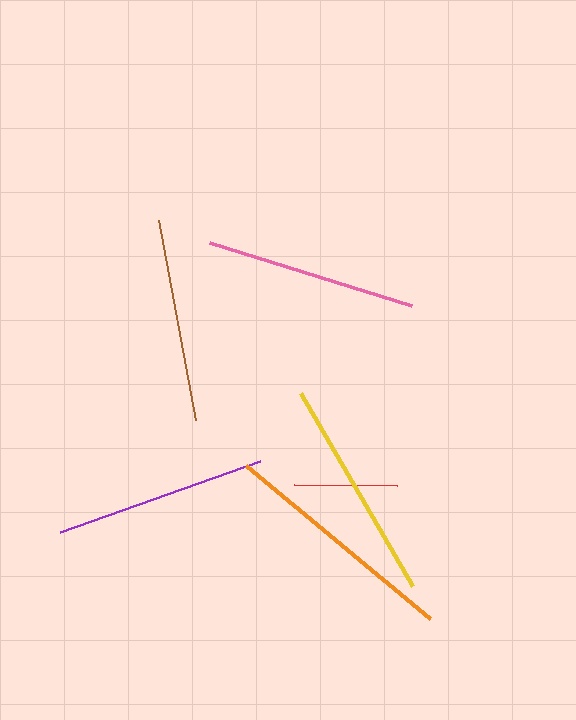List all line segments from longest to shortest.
From longest to shortest: orange, yellow, purple, pink, brown, red.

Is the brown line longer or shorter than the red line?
The brown line is longer than the red line.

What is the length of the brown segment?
The brown segment is approximately 204 pixels long.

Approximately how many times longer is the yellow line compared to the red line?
The yellow line is approximately 2.2 times the length of the red line.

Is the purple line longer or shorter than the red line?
The purple line is longer than the red line.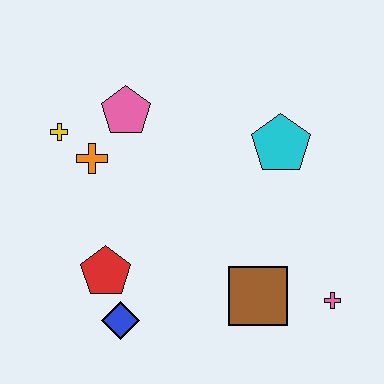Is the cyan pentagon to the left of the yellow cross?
No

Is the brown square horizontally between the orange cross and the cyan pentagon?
Yes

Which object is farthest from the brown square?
The yellow cross is farthest from the brown square.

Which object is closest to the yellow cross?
The orange cross is closest to the yellow cross.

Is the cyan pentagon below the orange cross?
No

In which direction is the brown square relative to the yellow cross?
The brown square is to the right of the yellow cross.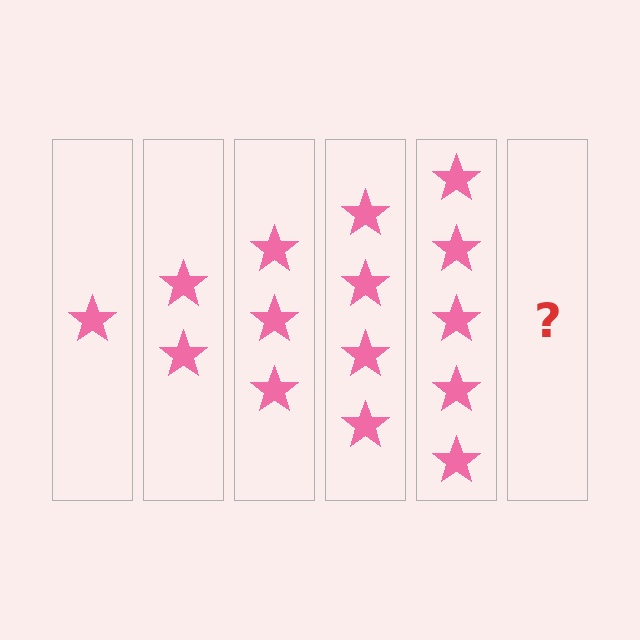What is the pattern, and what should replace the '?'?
The pattern is that each step adds one more star. The '?' should be 6 stars.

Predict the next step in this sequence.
The next step is 6 stars.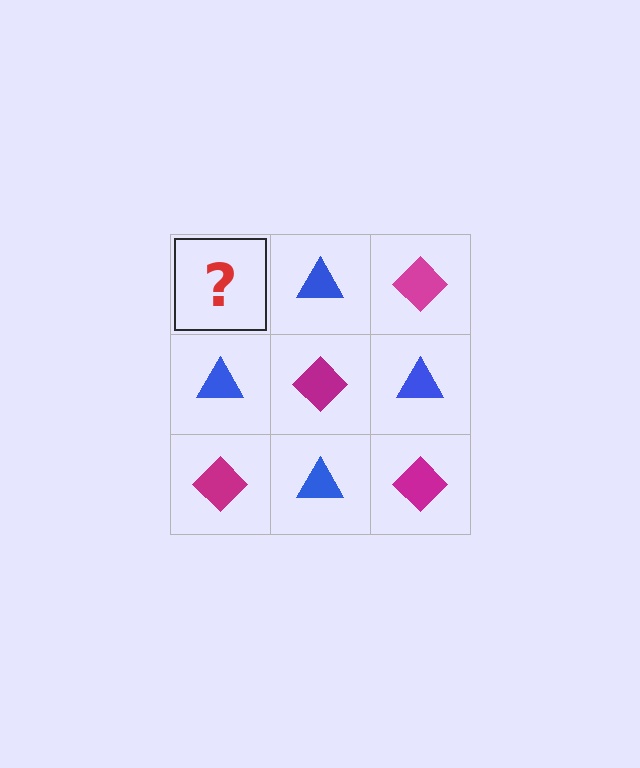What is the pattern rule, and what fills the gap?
The rule is that it alternates magenta diamond and blue triangle in a checkerboard pattern. The gap should be filled with a magenta diamond.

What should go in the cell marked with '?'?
The missing cell should contain a magenta diamond.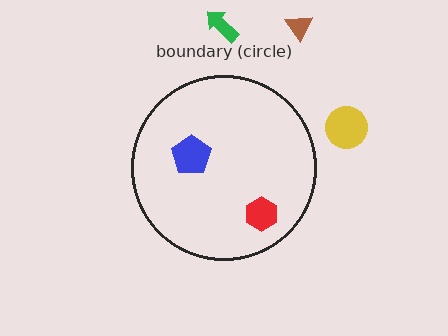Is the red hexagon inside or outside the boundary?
Inside.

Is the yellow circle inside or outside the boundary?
Outside.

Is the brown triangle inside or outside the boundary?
Outside.